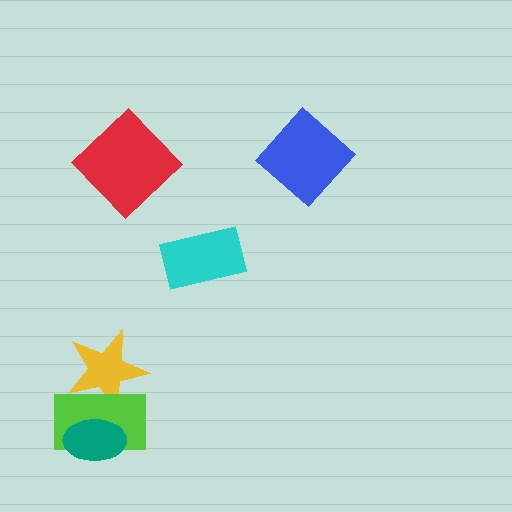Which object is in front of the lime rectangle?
The teal ellipse is in front of the lime rectangle.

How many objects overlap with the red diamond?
0 objects overlap with the red diamond.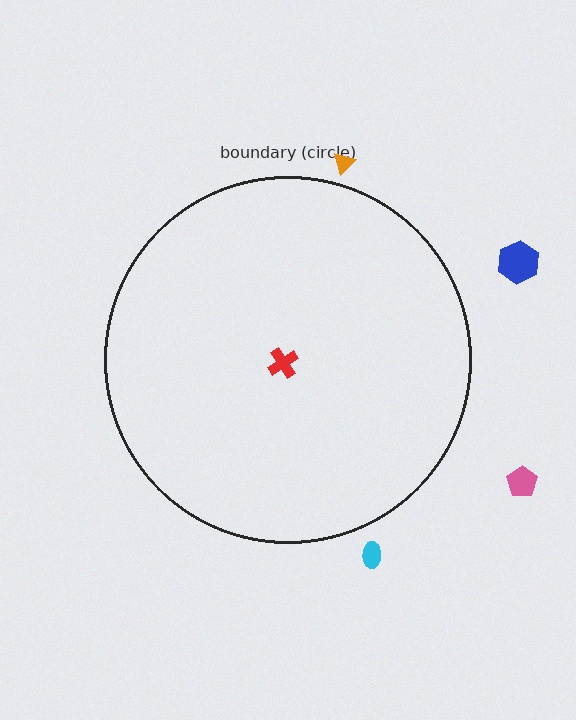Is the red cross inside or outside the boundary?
Inside.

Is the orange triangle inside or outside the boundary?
Outside.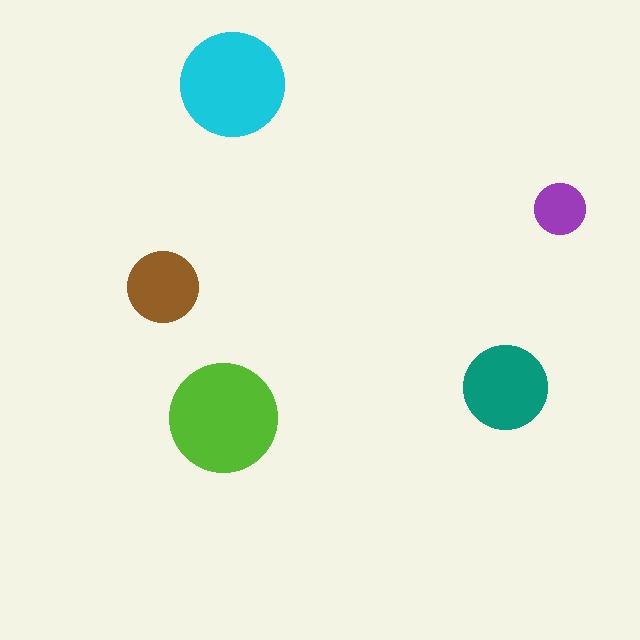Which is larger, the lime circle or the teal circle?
The lime one.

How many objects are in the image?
There are 5 objects in the image.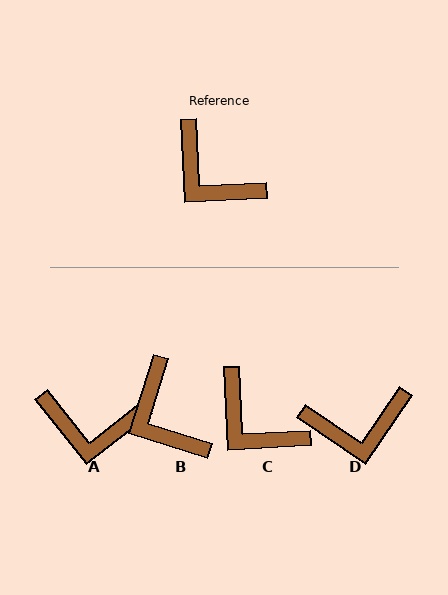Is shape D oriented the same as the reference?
No, it is off by about 53 degrees.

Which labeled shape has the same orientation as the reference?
C.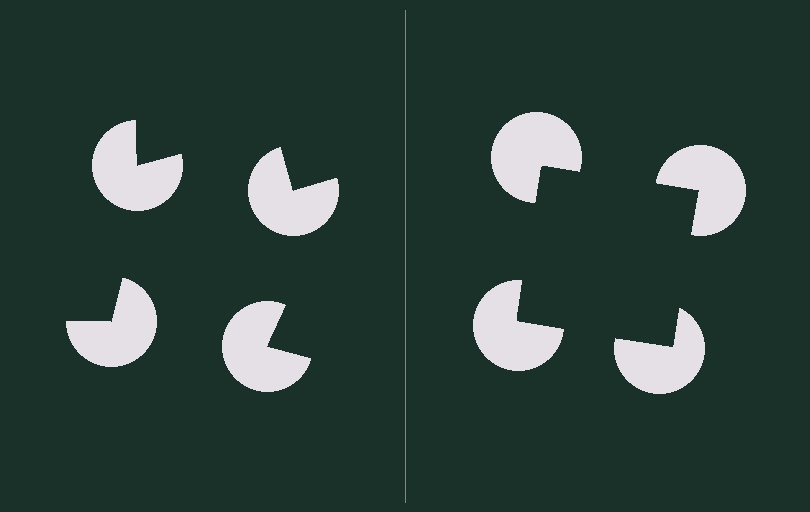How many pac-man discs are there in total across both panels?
8 — 4 on each side.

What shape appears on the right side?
An illusory square.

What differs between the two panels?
The pac-man discs are positioned identically on both sides; only the wedge orientations differ. On the right they align to a square; on the left they are misaligned.